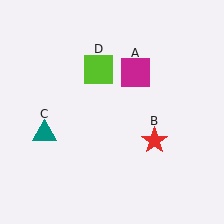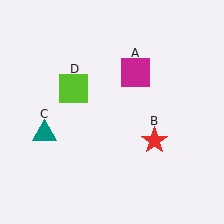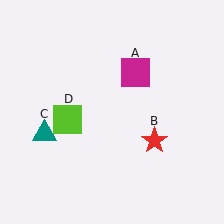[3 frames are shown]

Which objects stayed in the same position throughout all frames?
Magenta square (object A) and red star (object B) and teal triangle (object C) remained stationary.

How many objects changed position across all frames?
1 object changed position: lime square (object D).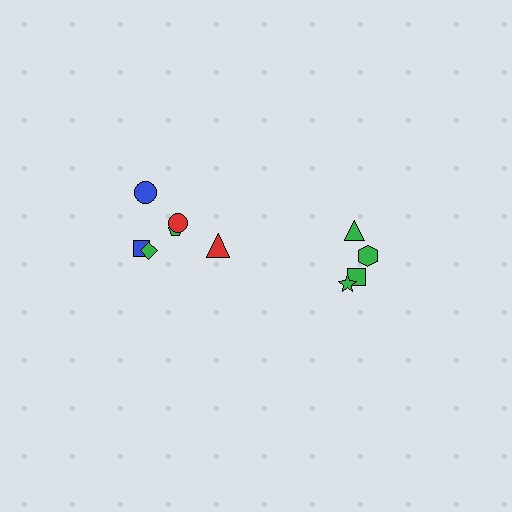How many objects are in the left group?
There are 6 objects.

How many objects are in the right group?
There are 4 objects.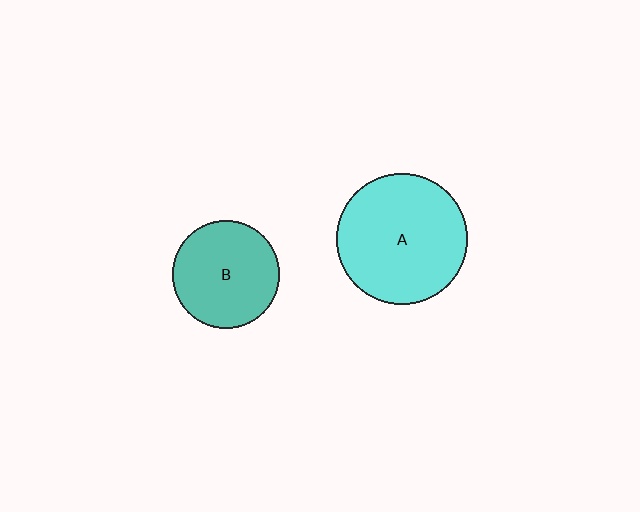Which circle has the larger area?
Circle A (cyan).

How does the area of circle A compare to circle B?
Approximately 1.5 times.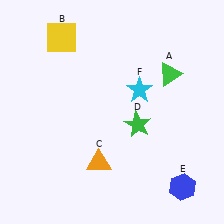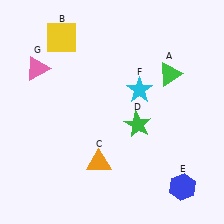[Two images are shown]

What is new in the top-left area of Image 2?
A pink triangle (G) was added in the top-left area of Image 2.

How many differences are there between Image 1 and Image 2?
There is 1 difference between the two images.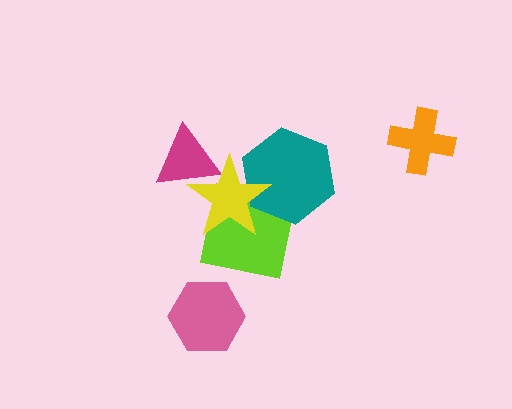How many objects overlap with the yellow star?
3 objects overlap with the yellow star.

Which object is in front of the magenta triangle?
The yellow star is in front of the magenta triangle.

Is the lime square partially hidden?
Yes, it is partially covered by another shape.